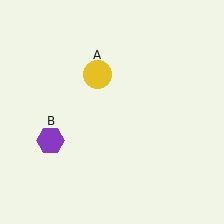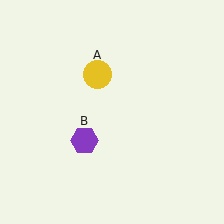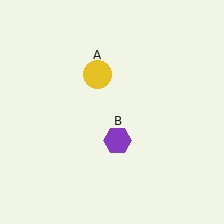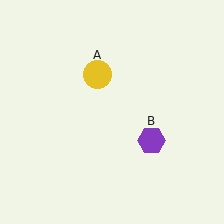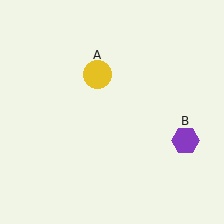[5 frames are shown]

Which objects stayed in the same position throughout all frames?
Yellow circle (object A) remained stationary.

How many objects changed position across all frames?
1 object changed position: purple hexagon (object B).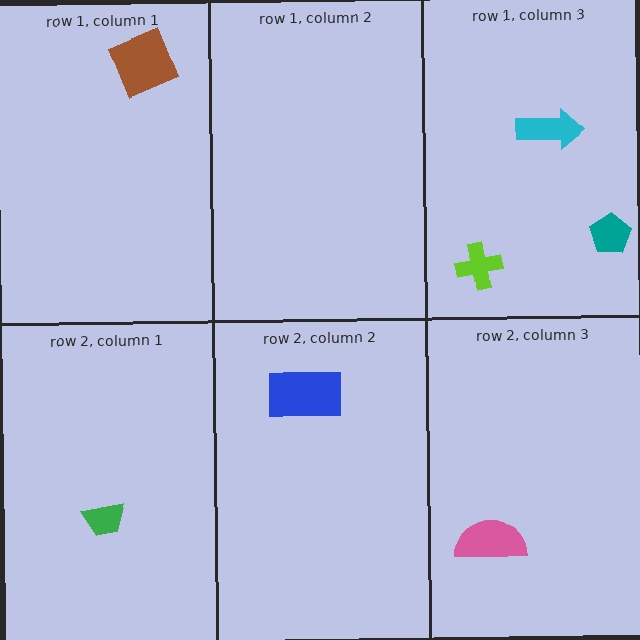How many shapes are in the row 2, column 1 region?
1.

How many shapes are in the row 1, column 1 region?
1.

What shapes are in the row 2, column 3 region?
The pink semicircle.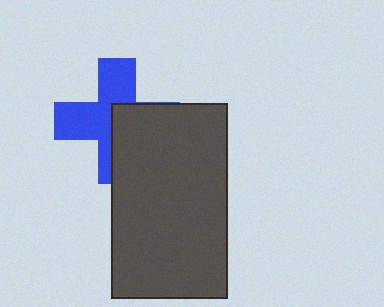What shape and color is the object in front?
The object in front is a dark gray rectangle.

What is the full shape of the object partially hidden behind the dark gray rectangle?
The partially hidden object is a blue cross.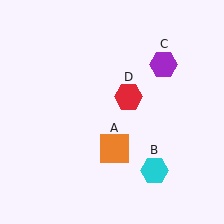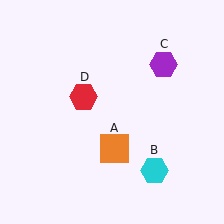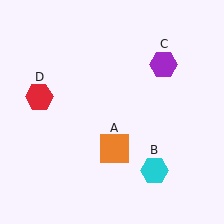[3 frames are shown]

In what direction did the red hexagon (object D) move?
The red hexagon (object D) moved left.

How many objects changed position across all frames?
1 object changed position: red hexagon (object D).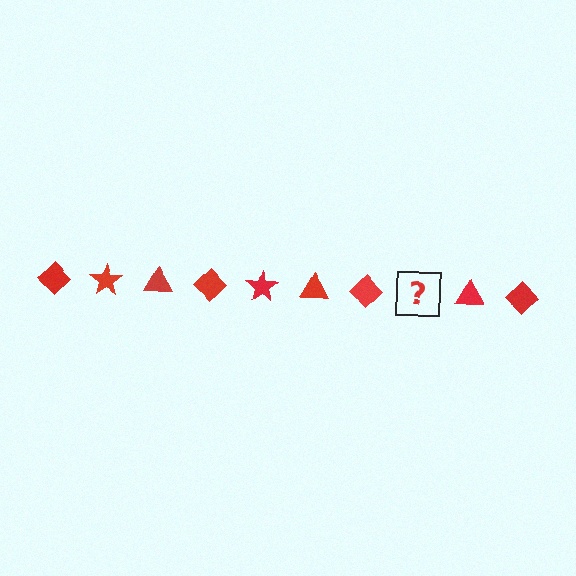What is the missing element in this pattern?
The missing element is a red star.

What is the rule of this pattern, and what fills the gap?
The rule is that the pattern cycles through diamond, star, triangle shapes in red. The gap should be filled with a red star.